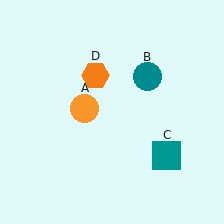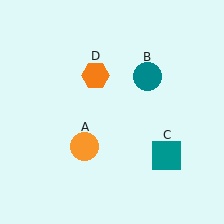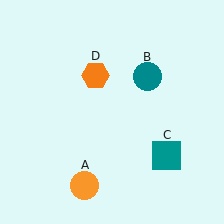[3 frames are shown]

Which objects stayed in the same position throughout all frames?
Teal circle (object B) and teal square (object C) and orange hexagon (object D) remained stationary.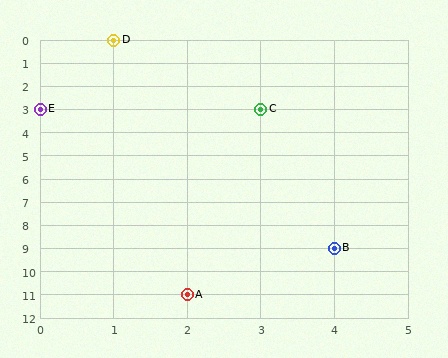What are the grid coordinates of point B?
Point B is at grid coordinates (4, 9).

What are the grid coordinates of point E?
Point E is at grid coordinates (0, 3).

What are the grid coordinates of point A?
Point A is at grid coordinates (2, 11).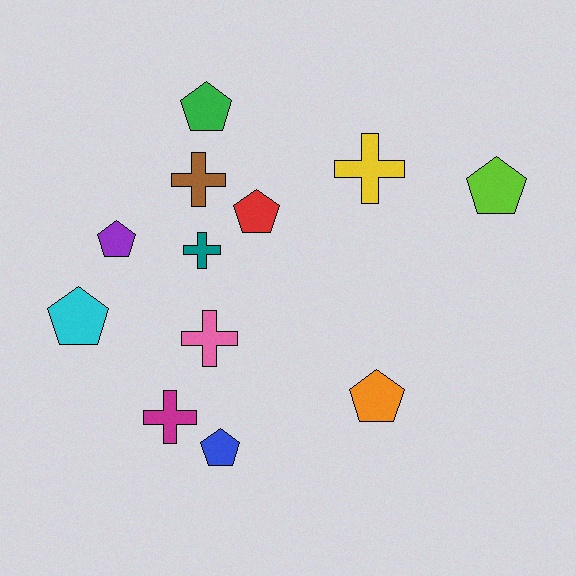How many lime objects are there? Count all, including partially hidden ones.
There is 1 lime object.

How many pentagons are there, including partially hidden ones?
There are 7 pentagons.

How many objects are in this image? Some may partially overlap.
There are 12 objects.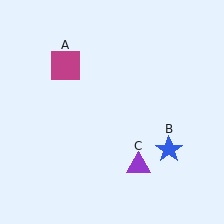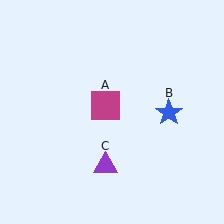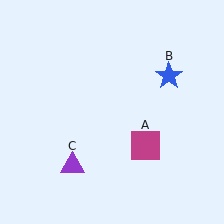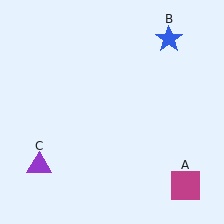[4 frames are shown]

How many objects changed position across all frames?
3 objects changed position: magenta square (object A), blue star (object B), purple triangle (object C).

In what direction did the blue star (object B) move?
The blue star (object B) moved up.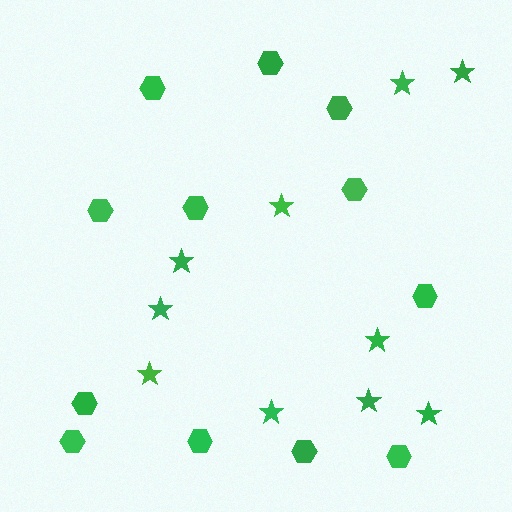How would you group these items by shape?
There are 2 groups: one group of stars (10) and one group of hexagons (12).